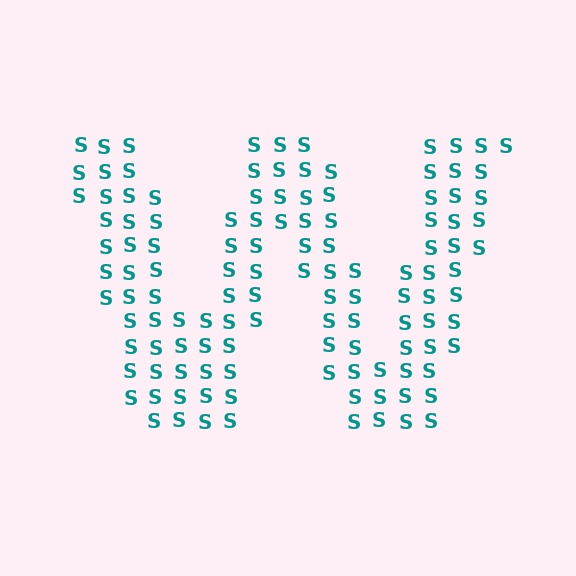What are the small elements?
The small elements are letter S's.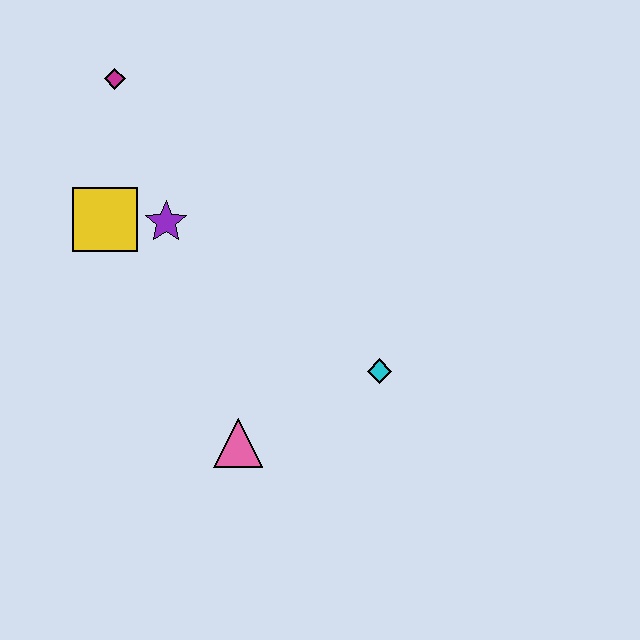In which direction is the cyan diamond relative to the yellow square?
The cyan diamond is to the right of the yellow square.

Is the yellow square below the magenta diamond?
Yes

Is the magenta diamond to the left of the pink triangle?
Yes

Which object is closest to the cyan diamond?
The pink triangle is closest to the cyan diamond.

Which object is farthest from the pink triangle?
The magenta diamond is farthest from the pink triangle.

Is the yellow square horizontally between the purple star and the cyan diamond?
No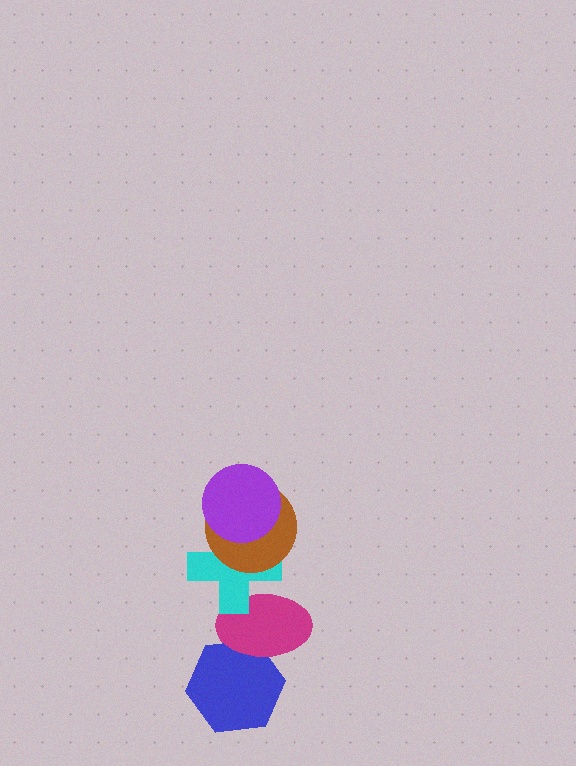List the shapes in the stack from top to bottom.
From top to bottom: the purple circle, the brown circle, the cyan cross, the magenta ellipse, the blue hexagon.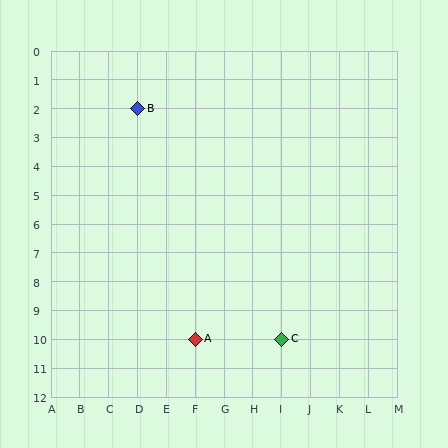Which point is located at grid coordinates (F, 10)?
Point A is at (F, 10).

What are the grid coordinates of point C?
Point C is at grid coordinates (I, 10).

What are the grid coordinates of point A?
Point A is at grid coordinates (F, 10).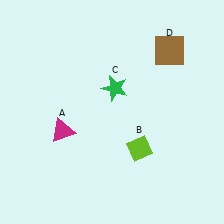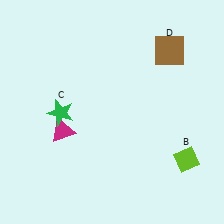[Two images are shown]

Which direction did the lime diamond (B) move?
The lime diamond (B) moved right.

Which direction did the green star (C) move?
The green star (C) moved left.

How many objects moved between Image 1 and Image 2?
2 objects moved between the two images.